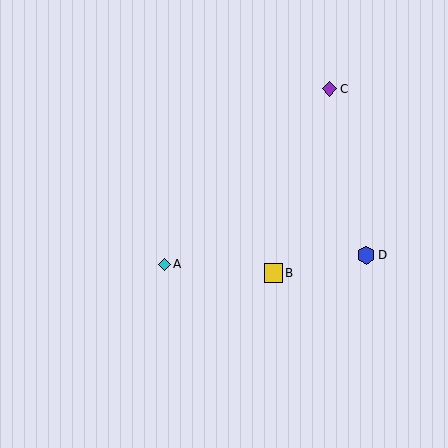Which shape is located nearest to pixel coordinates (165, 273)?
The cyan diamond (labeled A) at (164, 264) is nearest to that location.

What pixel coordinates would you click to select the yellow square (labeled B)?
Click at (273, 273) to select the yellow square B.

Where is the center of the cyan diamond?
The center of the cyan diamond is at (164, 264).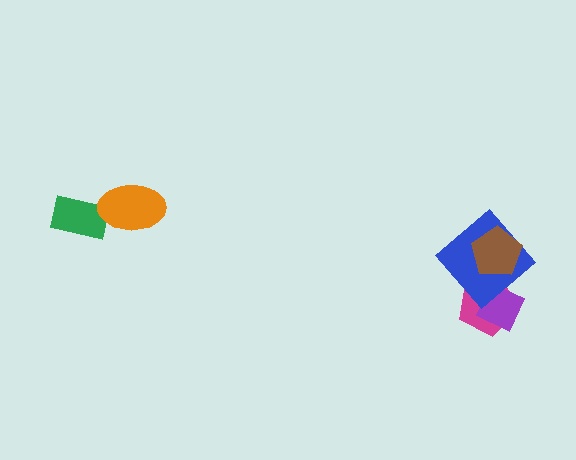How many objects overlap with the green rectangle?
1 object overlaps with the green rectangle.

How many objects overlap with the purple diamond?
2 objects overlap with the purple diamond.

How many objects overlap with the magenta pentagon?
2 objects overlap with the magenta pentagon.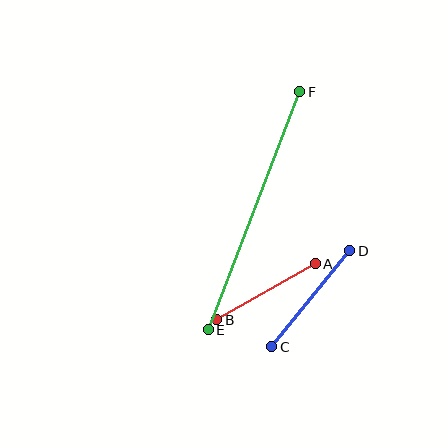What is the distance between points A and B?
The distance is approximately 113 pixels.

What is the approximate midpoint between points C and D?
The midpoint is at approximately (311, 299) pixels.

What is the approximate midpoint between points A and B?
The midpoint is at approximately (266, 292) pixels.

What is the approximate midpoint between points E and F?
The midpoint is at approximately (254, 211) pixels.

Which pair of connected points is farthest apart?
Points E and F are farthest apart.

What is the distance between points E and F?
The distance is approximately 255 pixels.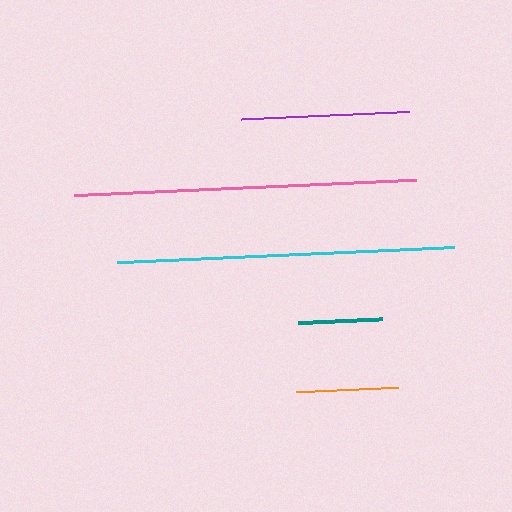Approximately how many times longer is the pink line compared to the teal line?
The pink line is approximately 4.1 times the length of the teal line.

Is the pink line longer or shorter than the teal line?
The pink line is longer than the teal line.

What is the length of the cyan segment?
The cyan segment is approximately 337 pixels long.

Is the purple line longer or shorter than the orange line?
The purple line is longer than the orange line.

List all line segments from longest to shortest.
From longest to shortest: pink, cyan, purple, orange, teal.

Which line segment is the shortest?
The teal line is the shortest at approximately 84 pixels.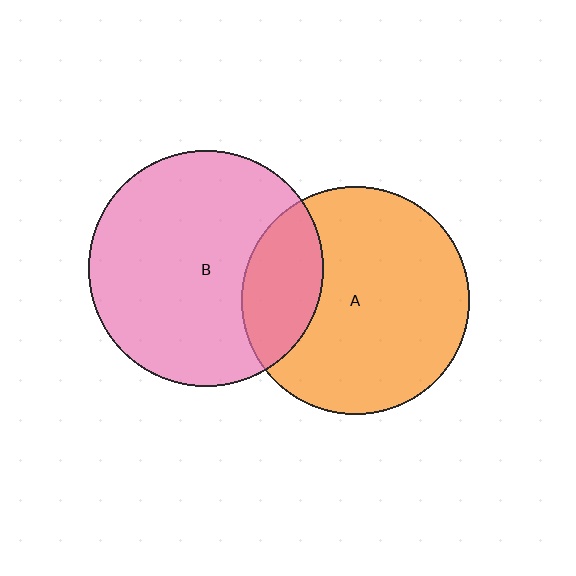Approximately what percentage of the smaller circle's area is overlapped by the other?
Approximately 25%.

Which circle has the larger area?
Circle B (pink).